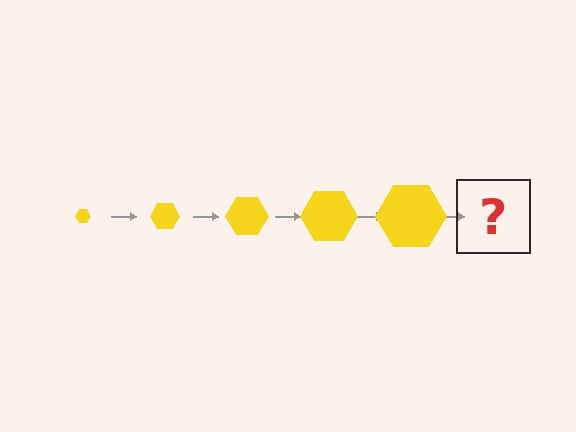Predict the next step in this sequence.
The next step is a yellow hexagon, larger than the previous one.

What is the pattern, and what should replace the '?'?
The pattern is that the hexagon gets progressively larger each step. The '?' should be a yellow hexagon, larger than the previous one.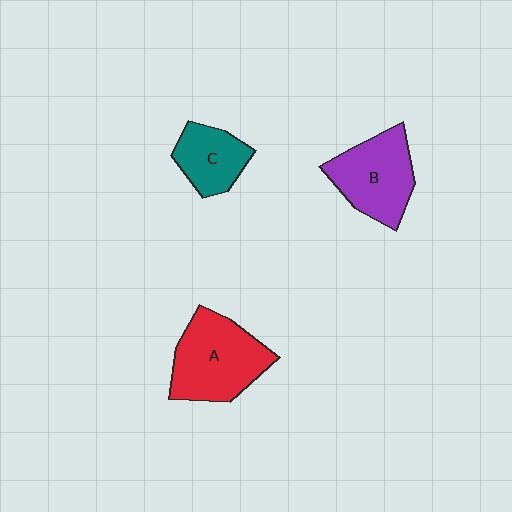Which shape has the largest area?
Shape A (red).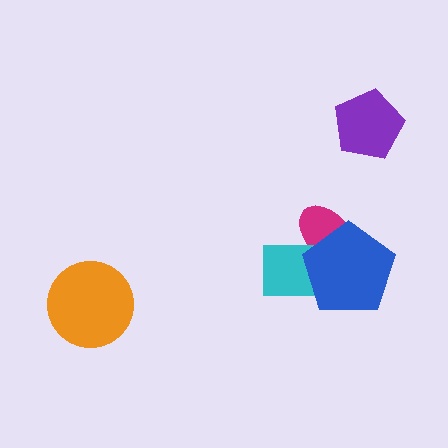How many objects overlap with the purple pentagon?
0 objects overlap with the purple pentagon.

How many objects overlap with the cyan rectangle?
2 objects overlap with the cyan rectangle.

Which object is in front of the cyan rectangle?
The blue pentagon is in front of the cyan rectangle.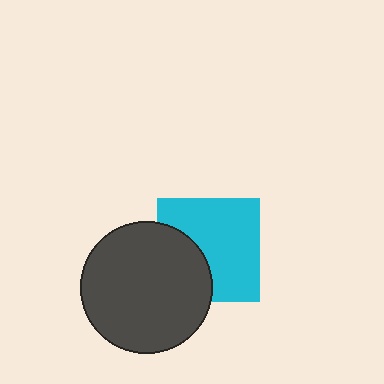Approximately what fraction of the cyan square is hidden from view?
Roughly 33% of the cyan square is hidden behind the dark gray circle.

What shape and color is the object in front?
The object in front is a dark gray circle.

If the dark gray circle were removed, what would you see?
You would see the complete cyan square.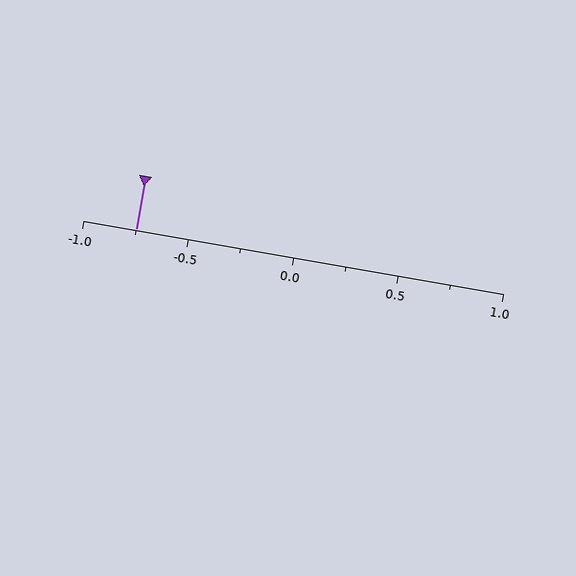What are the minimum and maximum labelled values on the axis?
The axis runs from -1.0 to 1.0.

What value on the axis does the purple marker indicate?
The marker indicates approximately -0.75.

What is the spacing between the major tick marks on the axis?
The major ticks are spaced 0.5 apart.